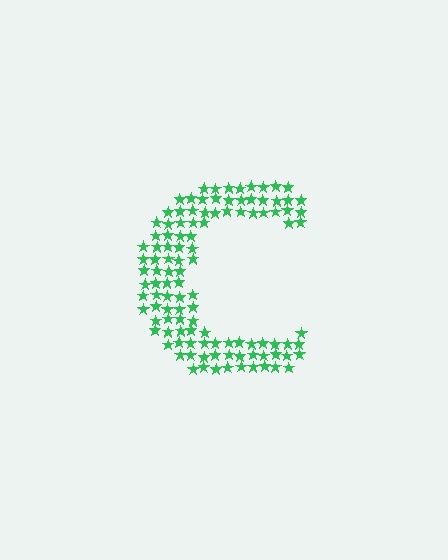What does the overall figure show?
The overall figure shows the letter C.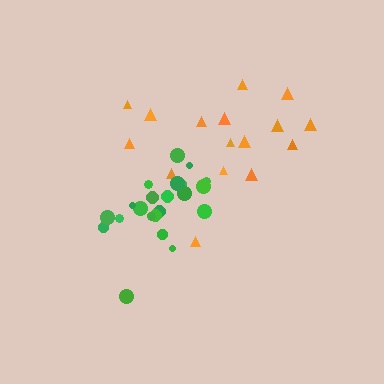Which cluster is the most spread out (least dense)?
Orange.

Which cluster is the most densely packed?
Green.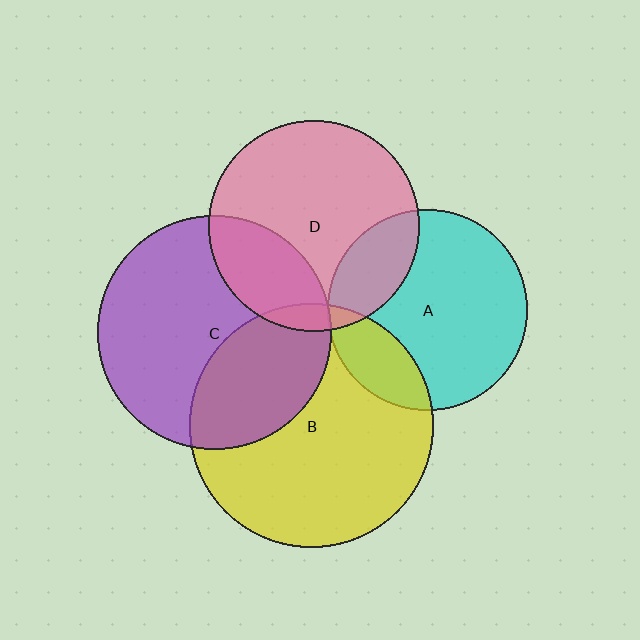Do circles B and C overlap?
Yes.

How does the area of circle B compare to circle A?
Approximately 1.5 times.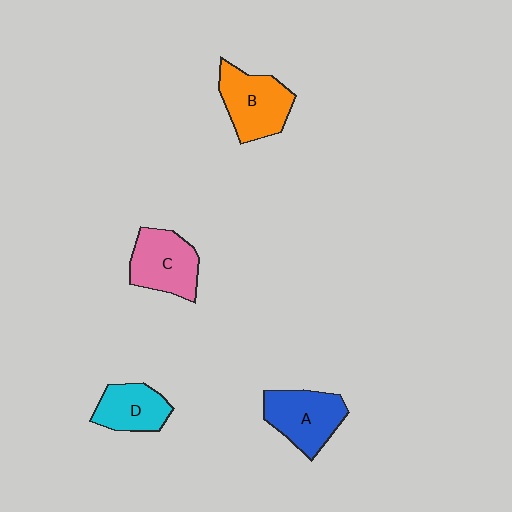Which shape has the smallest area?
Shape D (cyan).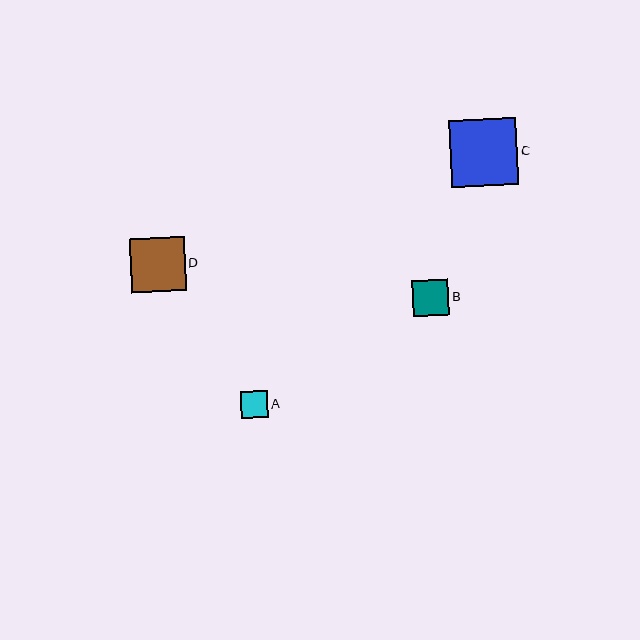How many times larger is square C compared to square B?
Square C is approximately 1.9 times the size of square B.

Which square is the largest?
Square C is the largest with a size of approximately 67 pixels.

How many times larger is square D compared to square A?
Square D is approximately 2.0 times the size of square A.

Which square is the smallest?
Square A is the smallest with a size of approximately 27 pixels.